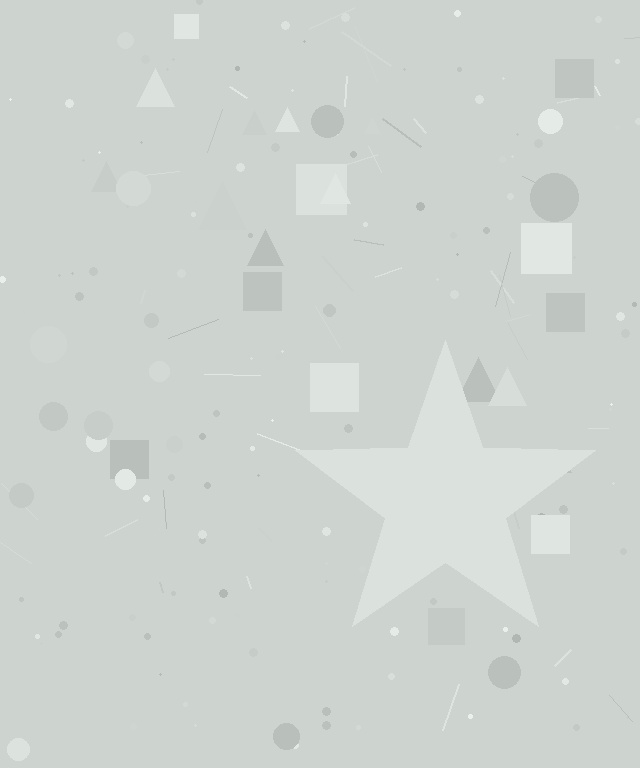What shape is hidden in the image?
A star is hidden in the image.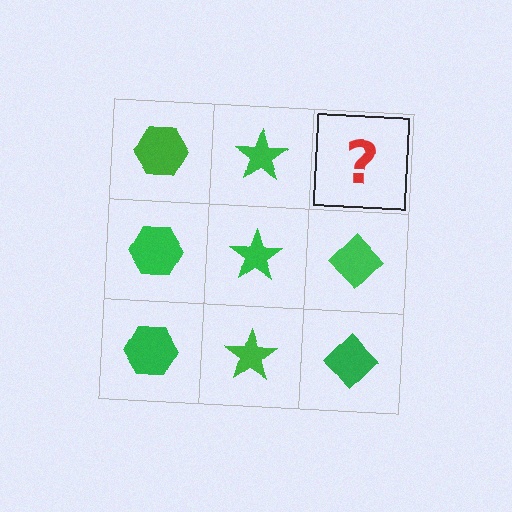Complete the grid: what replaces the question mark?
The question mark should be replaced with a green diamond.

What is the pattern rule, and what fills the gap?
The rule is that each column has a consistent shape. The gap should be filled with a green diamond.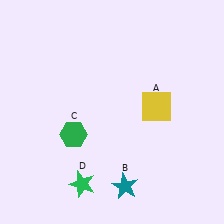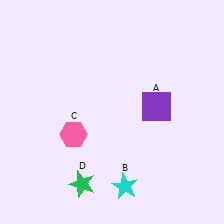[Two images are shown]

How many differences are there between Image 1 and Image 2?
There are 3 differences between the two images.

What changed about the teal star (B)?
In Image 1, B is teal. In Image 2, it changed to cyan.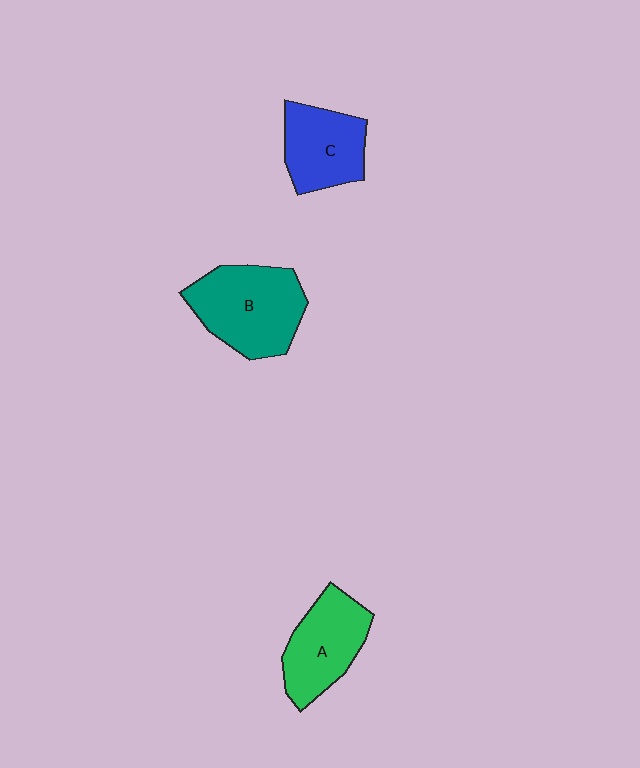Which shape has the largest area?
Shape B (teal).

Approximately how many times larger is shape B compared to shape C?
Approximately 1.4 times.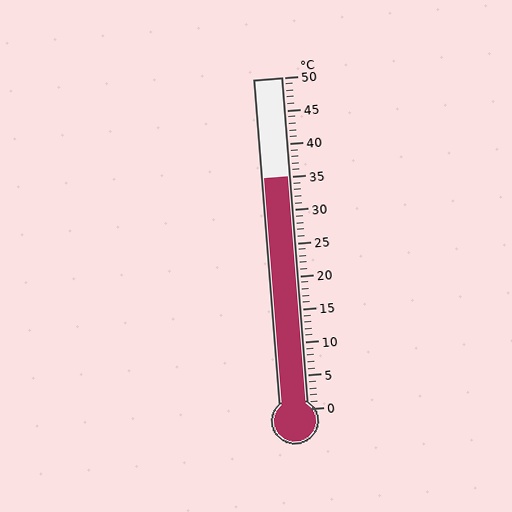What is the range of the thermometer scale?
The thermometer scale ranges from 0°C to 50°C.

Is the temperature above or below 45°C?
The temperature is below 45°C.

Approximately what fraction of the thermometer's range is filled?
The thermometer is filled to approximately 70% of its range.